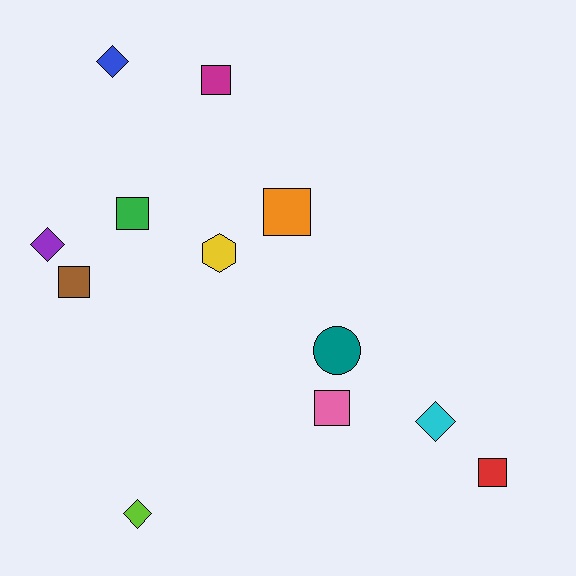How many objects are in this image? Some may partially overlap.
There are 12 objects.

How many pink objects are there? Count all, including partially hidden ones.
There is 1 pink object.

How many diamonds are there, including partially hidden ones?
There are 4 diamonds.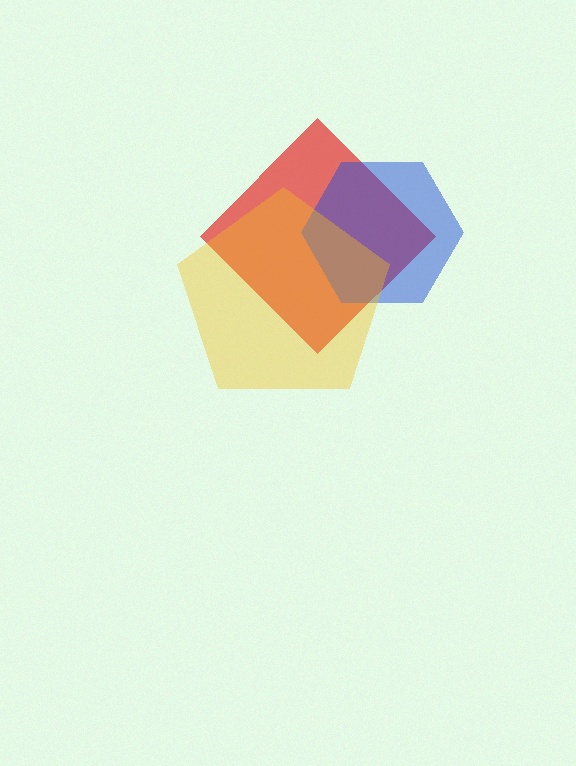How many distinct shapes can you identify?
There are 3 distinct shapes: a red diamond, a blue hexagon, a yellow pentagon.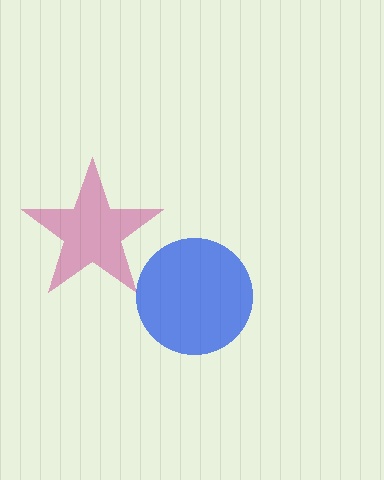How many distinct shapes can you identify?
There are 2 distinct shapes: a blue circle, a magenta star.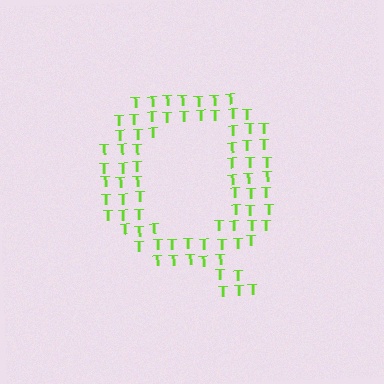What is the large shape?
The large shape is the letter Q.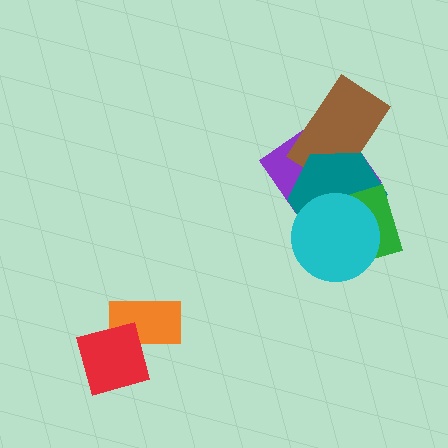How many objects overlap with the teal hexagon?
4 objects overlap with the teal hexagon.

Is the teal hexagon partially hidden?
Yes, it is partially covered by another shape.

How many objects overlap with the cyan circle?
3 objects overlap with the cyan circle.